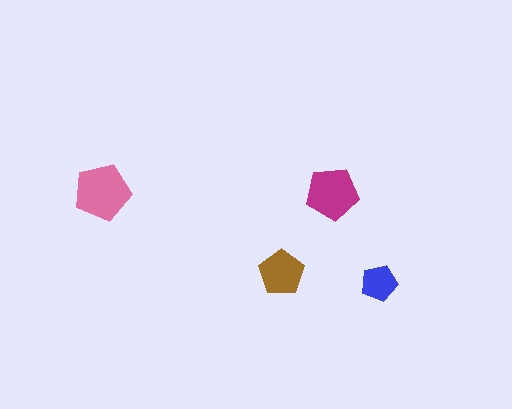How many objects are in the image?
There are 4 objects in the image.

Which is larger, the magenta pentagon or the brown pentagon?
The magenta one.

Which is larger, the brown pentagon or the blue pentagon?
The brown one.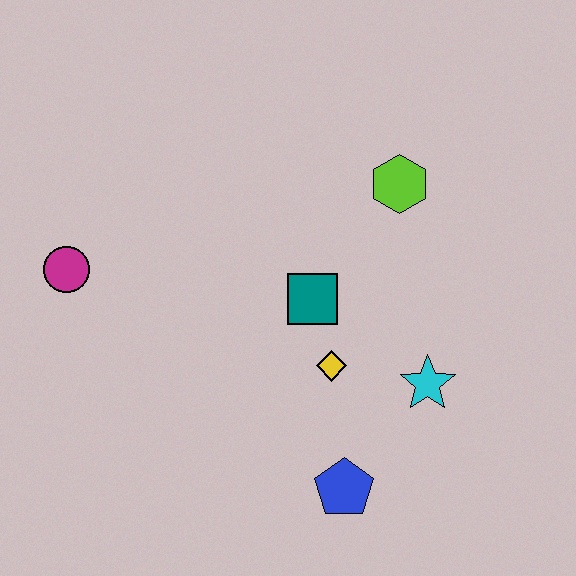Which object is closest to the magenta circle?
The teal square is closest to the magenta circle.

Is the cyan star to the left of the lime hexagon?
No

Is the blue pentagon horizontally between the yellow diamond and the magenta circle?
No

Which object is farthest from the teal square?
The magenta circle is farthest from the teal square.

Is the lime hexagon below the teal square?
No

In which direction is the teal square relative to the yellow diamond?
The teal square is above the yellow diamond.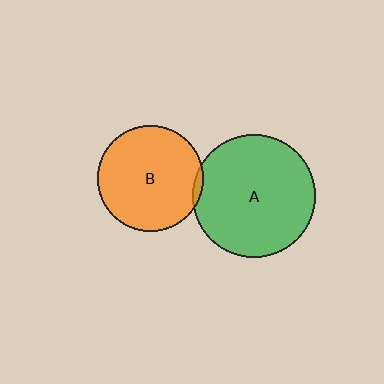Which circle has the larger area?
Circle A (green).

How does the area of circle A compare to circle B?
Approximately 1.3 times.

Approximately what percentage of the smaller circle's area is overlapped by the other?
Approximately 5%.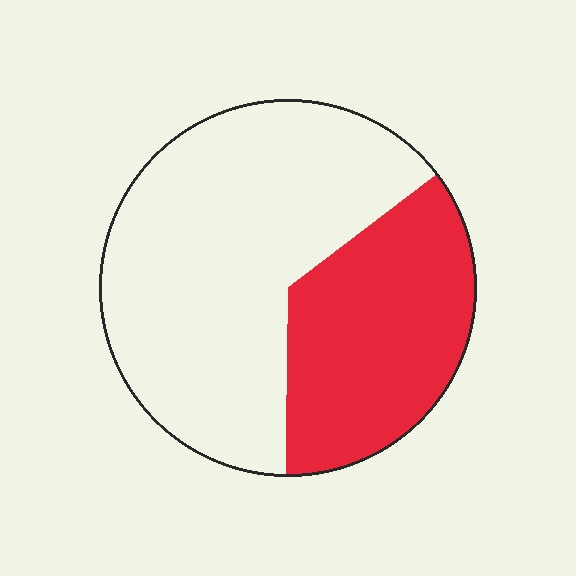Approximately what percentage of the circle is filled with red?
Approximately 35%.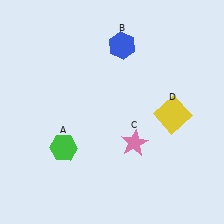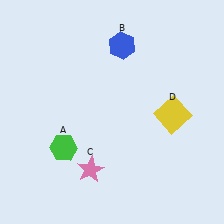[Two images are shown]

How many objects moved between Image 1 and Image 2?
1 object moved between the two images.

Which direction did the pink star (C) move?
The pink star (C) moved left.